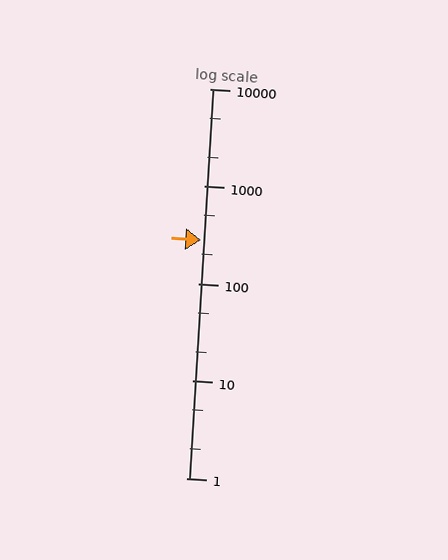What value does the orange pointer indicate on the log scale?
The pointer indicates approximately 280.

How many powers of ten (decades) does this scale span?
The scale spans 4 decades, from 1 to 10000.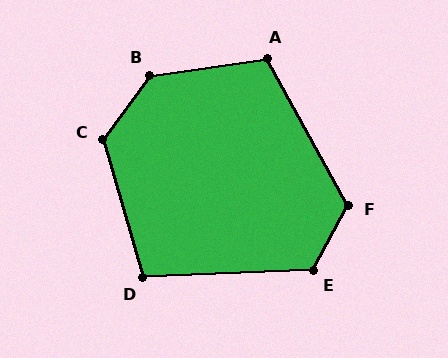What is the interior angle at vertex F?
Approximately 122 degrees (obtuse).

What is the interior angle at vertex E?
Approximately 121 degrees (obtuse).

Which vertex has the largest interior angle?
B, at approximately 134 degrees.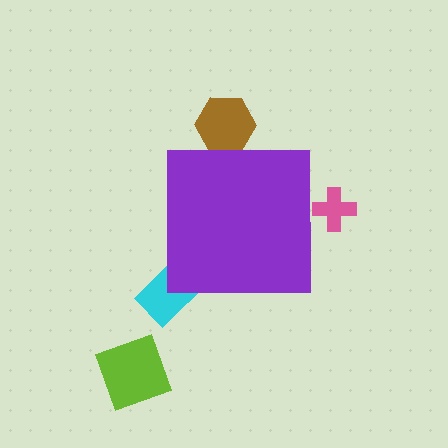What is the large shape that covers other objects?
A purple square.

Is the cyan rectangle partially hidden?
Yes, the cyan rectangle is partially hidden behind the purple square.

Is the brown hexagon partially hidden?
Yes, the brown hexagon is partially hidden behind the purple square.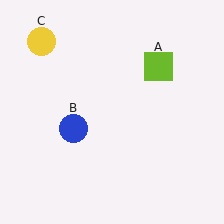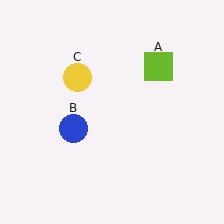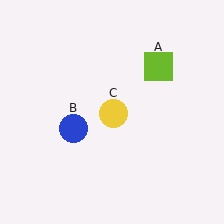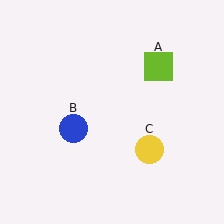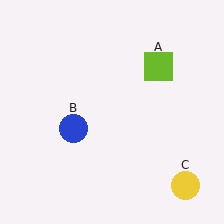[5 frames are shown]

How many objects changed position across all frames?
1 object changed position: yellow circle (object C).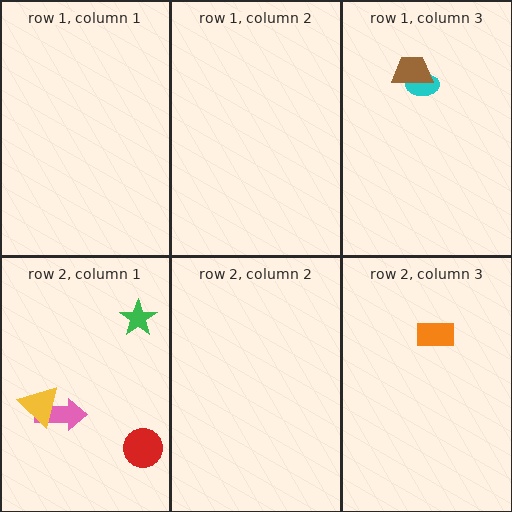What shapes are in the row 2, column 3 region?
The orange rectangle.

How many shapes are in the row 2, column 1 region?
4.